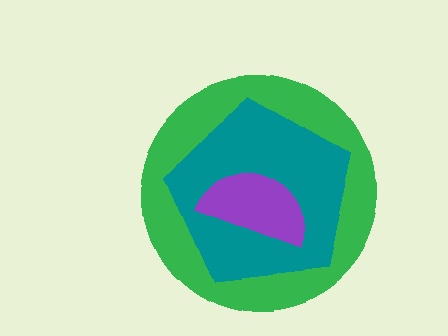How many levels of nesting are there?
3.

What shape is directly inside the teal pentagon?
The purple semicircle.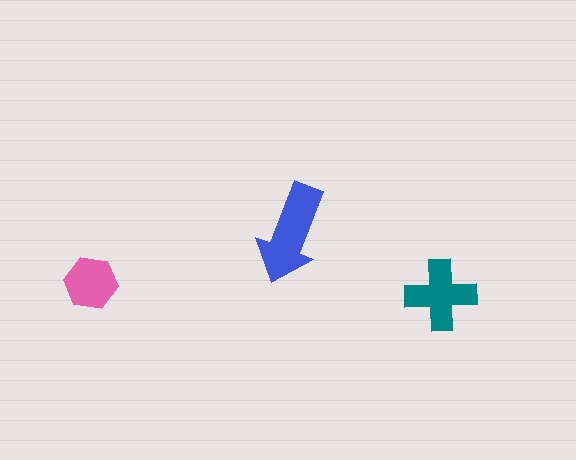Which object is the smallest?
The pink hexagon.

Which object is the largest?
The blue arrow.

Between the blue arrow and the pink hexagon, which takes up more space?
The blue arrow.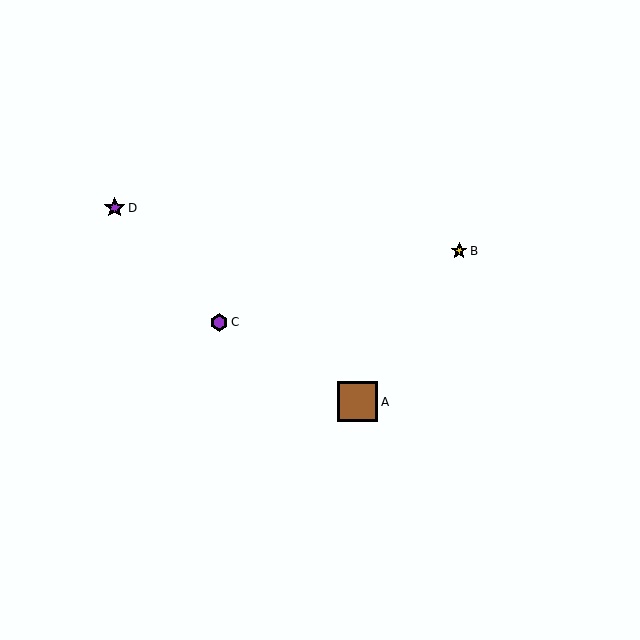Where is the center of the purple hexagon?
The center of the purple hexagon is at (219, 322).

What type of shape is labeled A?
Shape A is a brown square.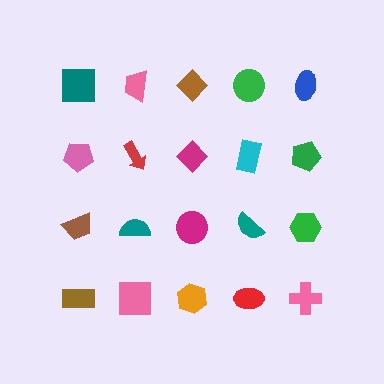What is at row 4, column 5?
A pink cross.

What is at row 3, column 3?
A magenta circle.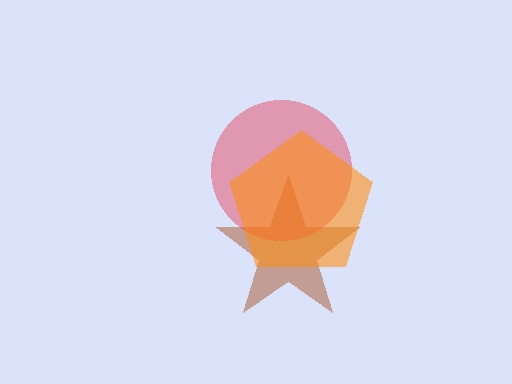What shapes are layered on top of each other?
The layered shapes are: a brown star, a red circle, an orange pentagon.